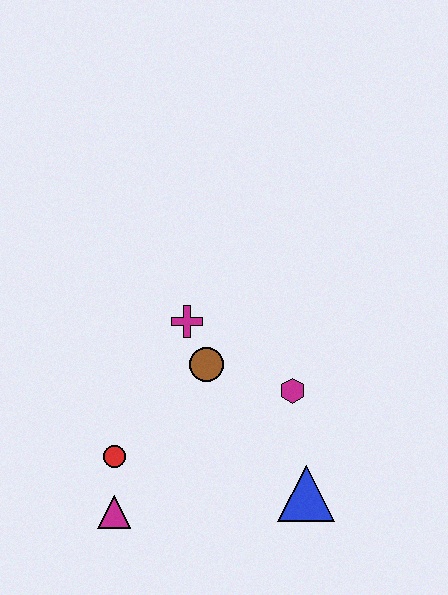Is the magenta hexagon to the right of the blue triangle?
No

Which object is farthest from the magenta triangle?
The magenta hexagon is farthest from the magenta triangle.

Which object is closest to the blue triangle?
The magenta hexagon is closest to the blue triangle.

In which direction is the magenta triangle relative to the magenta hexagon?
The magenta triangle is to the left of the magenta hexagon.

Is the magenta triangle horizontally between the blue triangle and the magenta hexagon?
No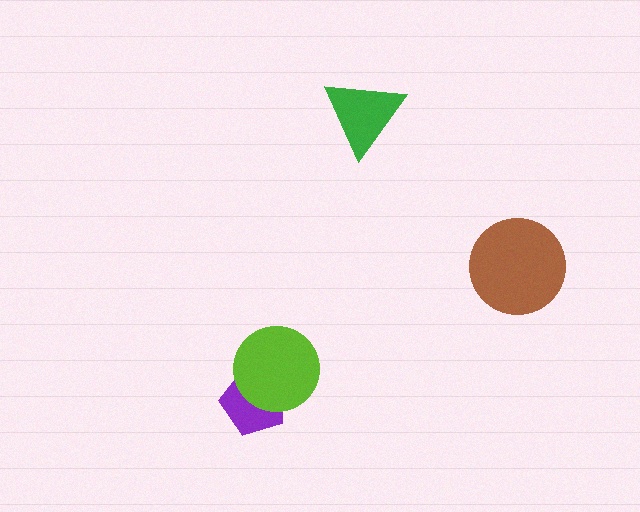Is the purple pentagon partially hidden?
Yes, it is partially covered by another shape.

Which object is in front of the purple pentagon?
The lime circle is in front of the purple pentagon.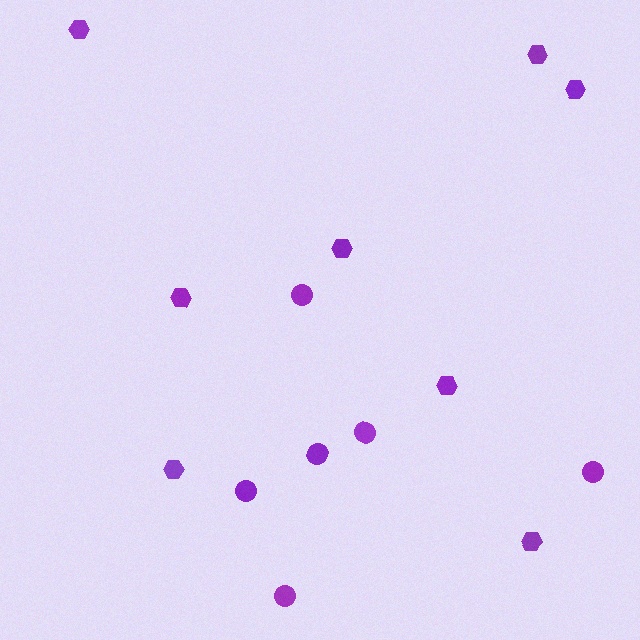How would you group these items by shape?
There are 2 groups: one group of hexagons (8) and one group of circles (6).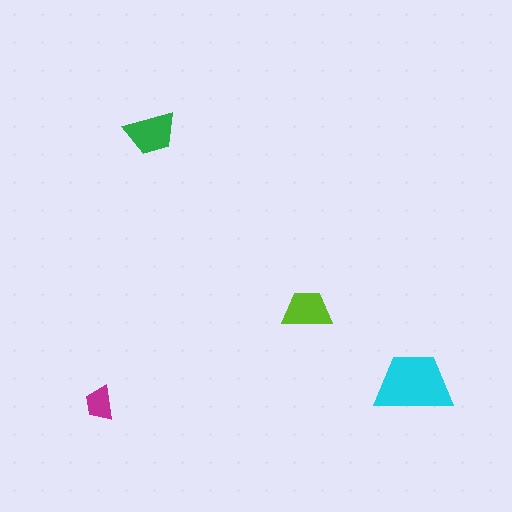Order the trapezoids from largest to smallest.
the cyan one, the green one, the lime one, the magenta one.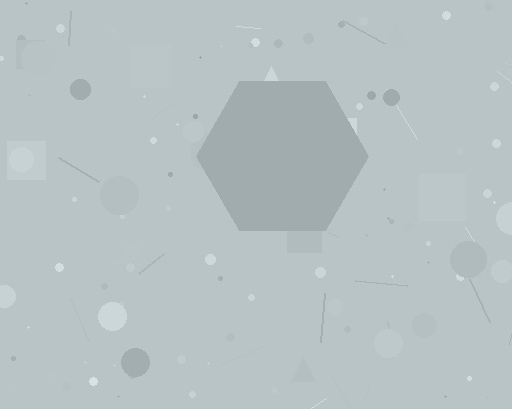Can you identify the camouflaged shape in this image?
The camouflaged shape is a hexagon.